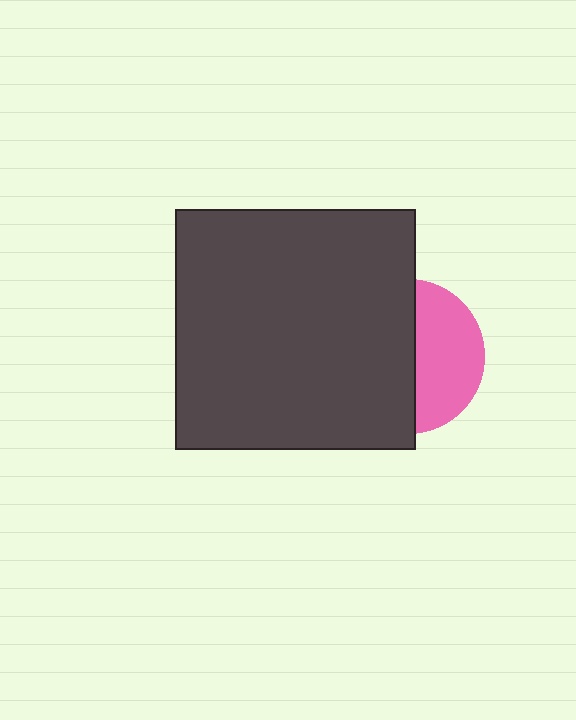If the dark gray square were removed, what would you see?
You would see the complete pink circle.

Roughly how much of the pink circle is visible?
A small part of it is visible (roughly 44%).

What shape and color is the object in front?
The object in front is a dark gray square.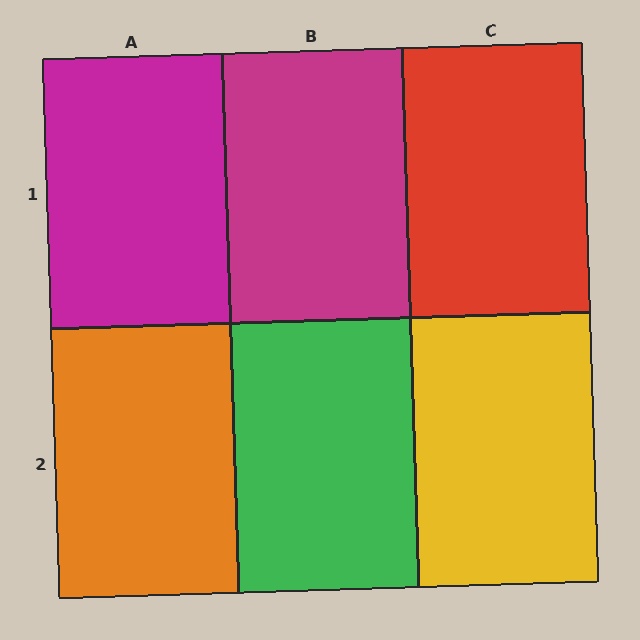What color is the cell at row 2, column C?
Yellow.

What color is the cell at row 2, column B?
Green.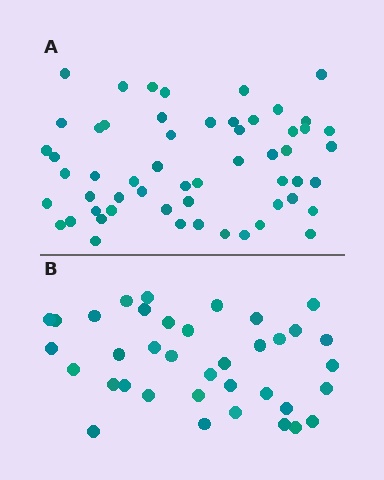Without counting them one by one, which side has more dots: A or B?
Region A (the top region) has more dots.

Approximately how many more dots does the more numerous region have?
Region A has approximately 20 more dots than region B.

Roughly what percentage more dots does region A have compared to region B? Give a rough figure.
About 50% more.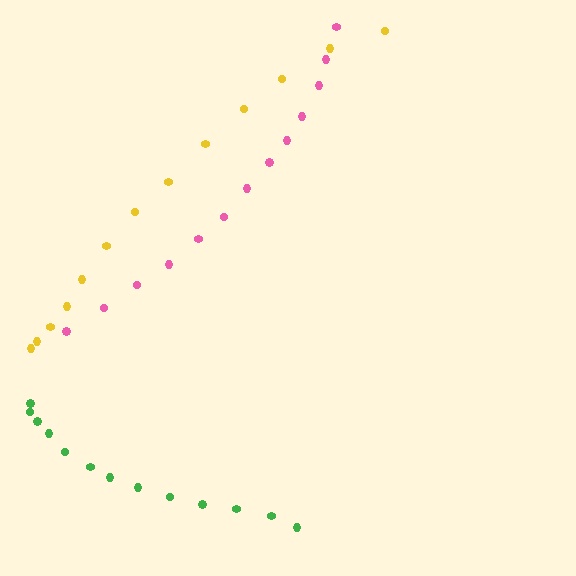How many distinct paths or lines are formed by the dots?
There are 3 distinct paths.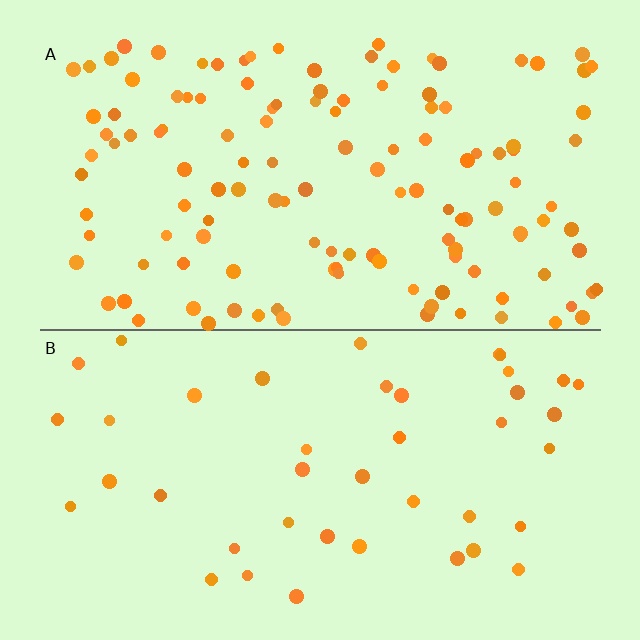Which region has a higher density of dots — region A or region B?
A (the top).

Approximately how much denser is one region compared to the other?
Approximately 3.0× — region A over region B.